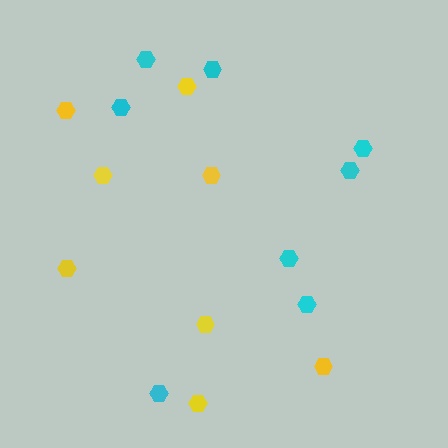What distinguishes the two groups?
There are 2 groups: one group of yellow hexagons (8) and one group of cyan hexagons (8).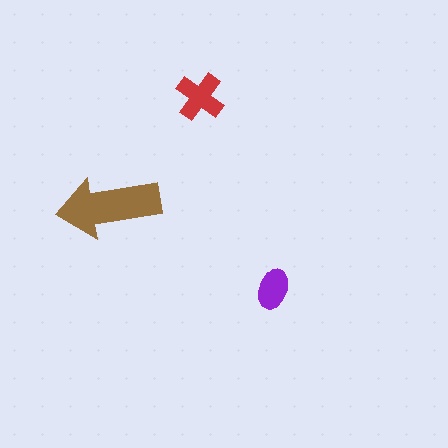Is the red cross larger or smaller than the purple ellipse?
Larger.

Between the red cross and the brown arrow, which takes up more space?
The brown arrow.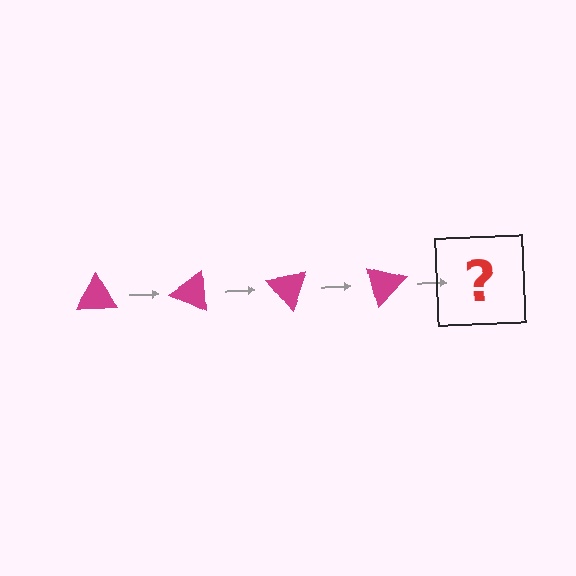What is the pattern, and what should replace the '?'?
The pattern is that the triangle rotates 25 degrees each step. The '?' should be a magenta triangle rotated 100 degrees.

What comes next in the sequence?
The next element should be a magenta triangle rotated 100 degrees.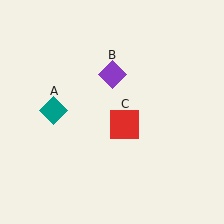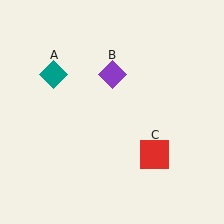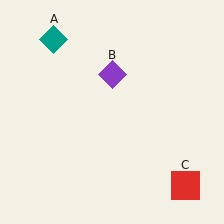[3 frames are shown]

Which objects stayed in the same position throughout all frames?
Purple diamond (object B) remained stationary.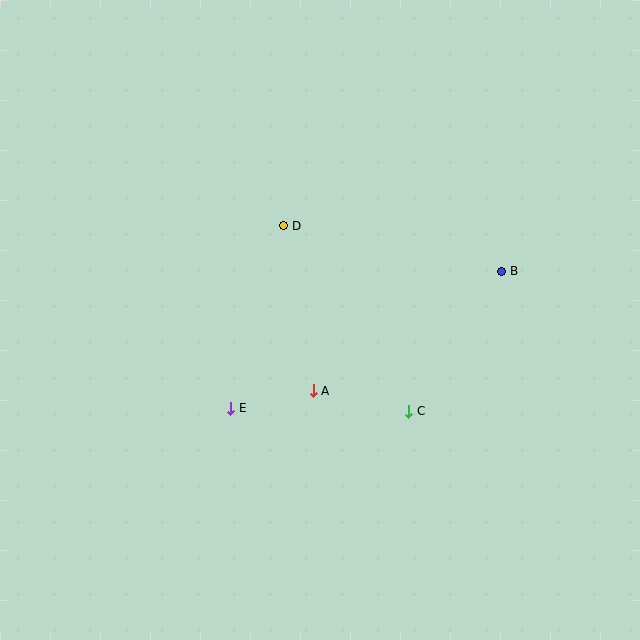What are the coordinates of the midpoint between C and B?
The midpoint between C and B is at (455, 341).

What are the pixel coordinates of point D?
Point D is at (284, 226).